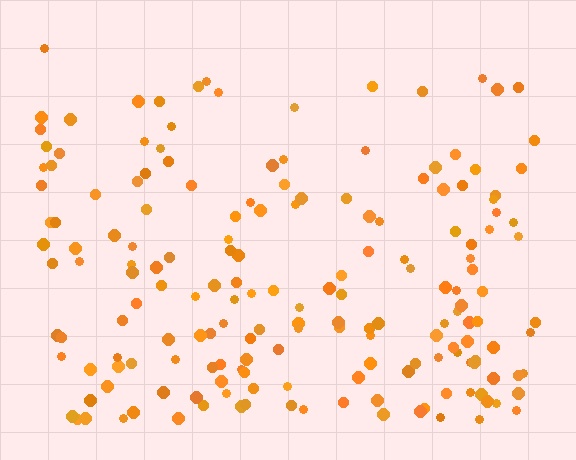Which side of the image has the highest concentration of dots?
The bottom.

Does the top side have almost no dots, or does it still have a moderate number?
Still a moderate number, just noticeably fewer than the bottom.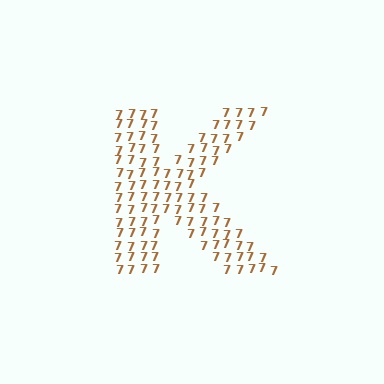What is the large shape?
The large shape is the letter K.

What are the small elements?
The small elements are digit 7's.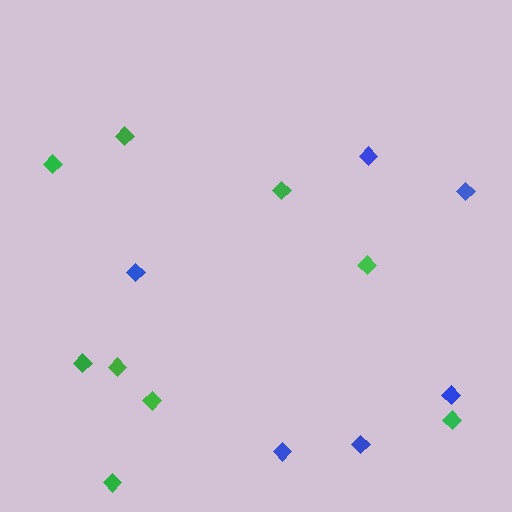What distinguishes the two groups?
There are 2 groups: one group of blue diamonds (6) and one group of green diamonds (9).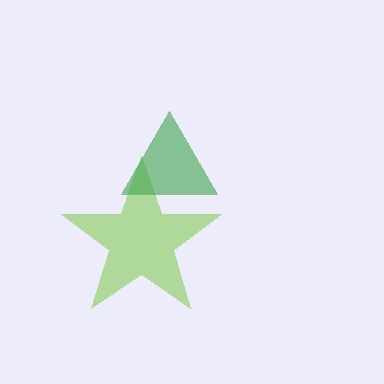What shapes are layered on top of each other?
The layered shapes are: a lime star, a green triangle.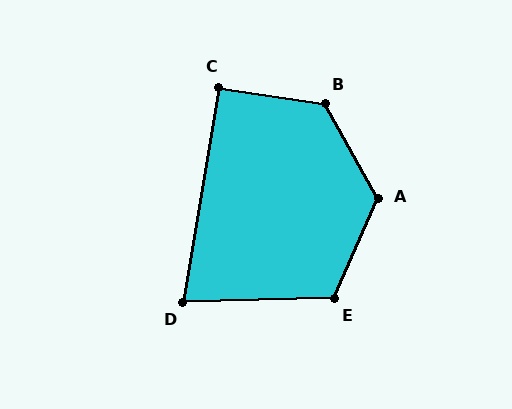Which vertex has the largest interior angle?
B, at approximately 128 degrees.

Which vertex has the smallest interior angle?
D, at approximately 79 degrees.